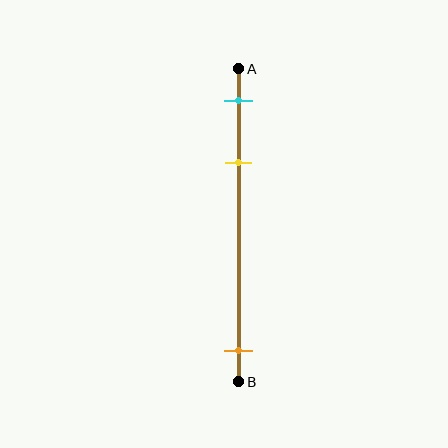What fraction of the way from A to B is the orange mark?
The orange mark is approximately 90% (0.9) of the way from A to B.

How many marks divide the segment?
There are 3 marks dividing the segment.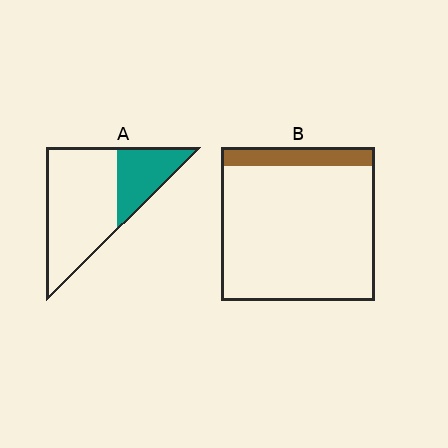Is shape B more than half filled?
No.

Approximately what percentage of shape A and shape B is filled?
A is approximately 30% and B is approximately 10%.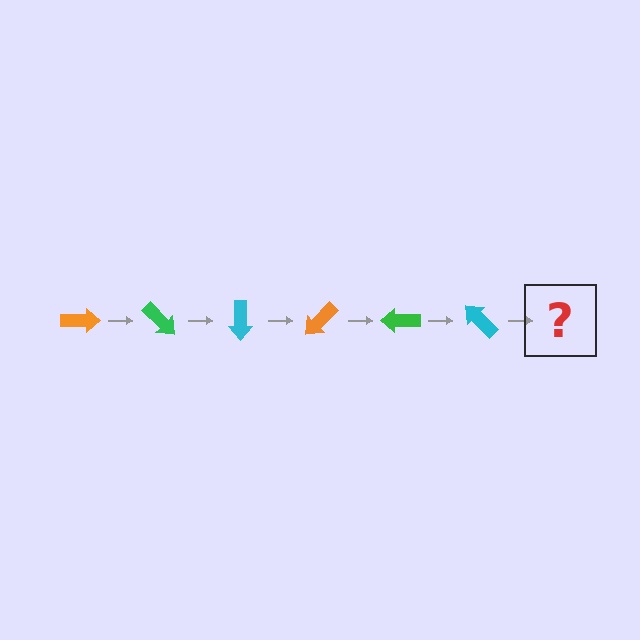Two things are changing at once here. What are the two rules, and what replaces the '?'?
The two rules are that it rotates 45 degrees each step and the color cycles through orange, green, and cyan. The '?' should be an orange arrow, rotated 270 degrees from the start.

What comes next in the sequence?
The next element should be an orange arrow, rotated 270 degrees from the start.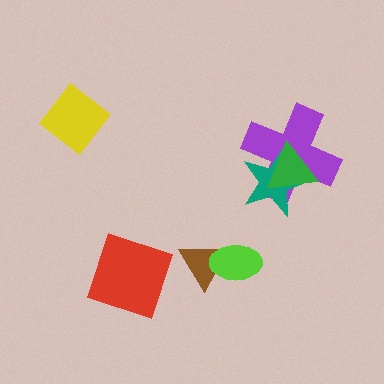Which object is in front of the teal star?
The green triangle is in front of the teal star.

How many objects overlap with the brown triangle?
1 object overlaps with the brown triangle.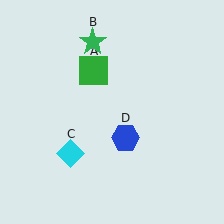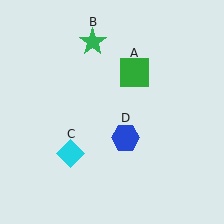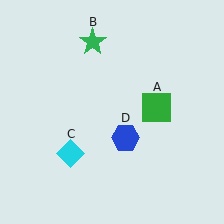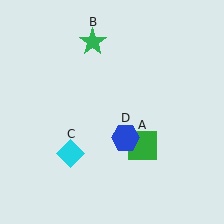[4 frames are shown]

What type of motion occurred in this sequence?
The green square (object A) rotated clockwise around the center of the scene.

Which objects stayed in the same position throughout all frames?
Green star (object B) and cyan diamond (object C) and blue hexagon (object D) remained stationary.